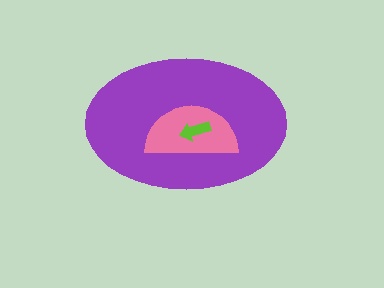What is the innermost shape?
The lime arrow.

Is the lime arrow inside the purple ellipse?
Yes.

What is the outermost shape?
The purple ellipse.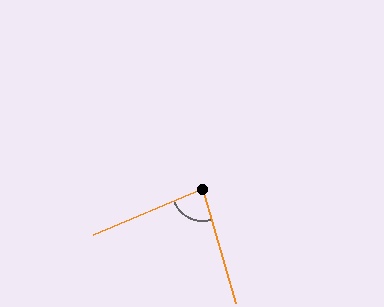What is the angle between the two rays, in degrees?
Approximately 84 degrees.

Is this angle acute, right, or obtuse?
It is acute.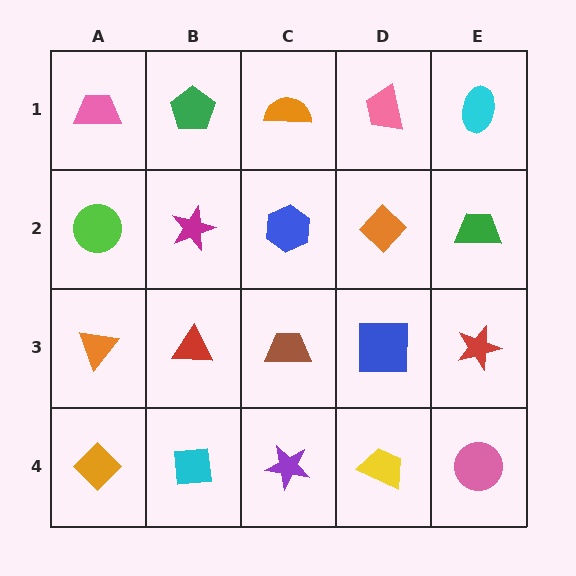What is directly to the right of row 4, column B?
A purple star.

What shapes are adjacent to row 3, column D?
An orange diamond (row 2, column D), a yellow trapezoid (row 4, column D), a brown trapezoid (row 3, column C), a red star (row 3, column E).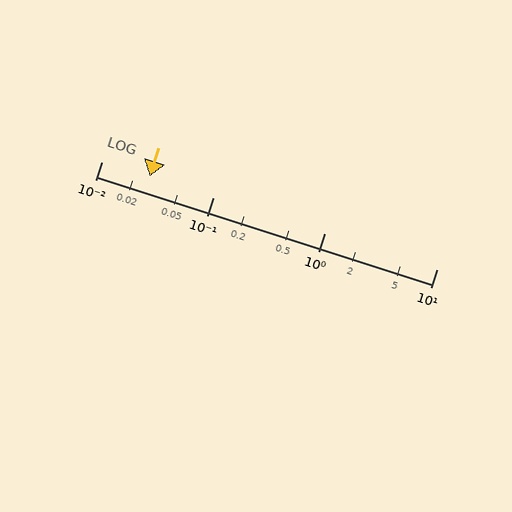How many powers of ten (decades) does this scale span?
The scale spans 3 decades, from 0.01 to 10.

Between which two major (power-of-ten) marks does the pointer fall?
The pointer is between 0.01 and 0.1.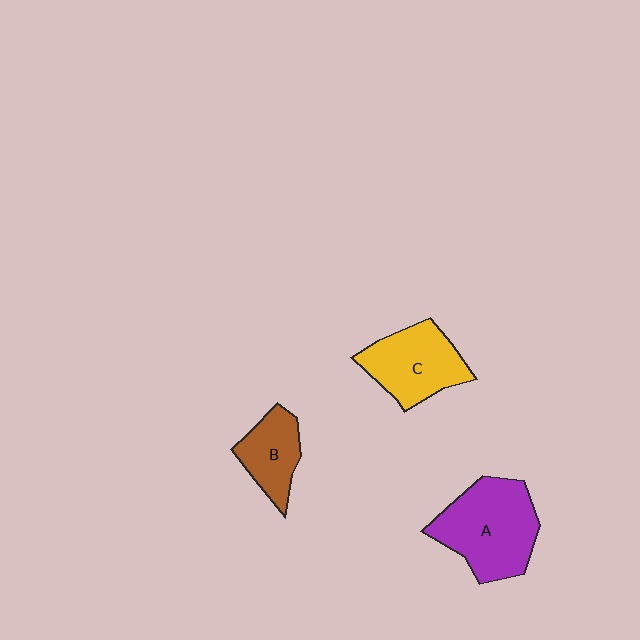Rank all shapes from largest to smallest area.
From largest to smallest: A (purple), C (yellow), B (brown).